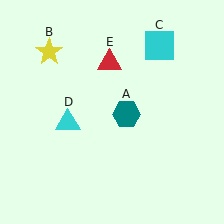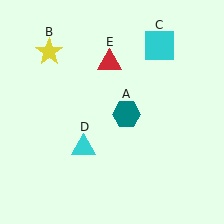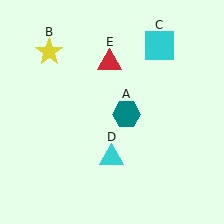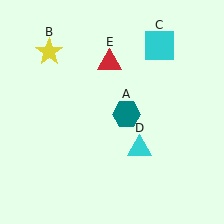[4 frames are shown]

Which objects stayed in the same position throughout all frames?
Teal hexagon (object A) and yellow star (object B) and cyan square (object C) and red triangle (object E) remained stationary.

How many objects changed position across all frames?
1 object changed position: cyan triangle (object D).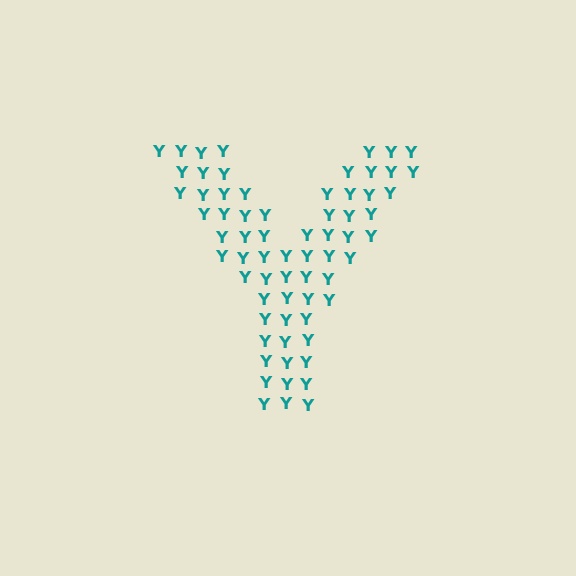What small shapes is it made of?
It is made of small letter Y's.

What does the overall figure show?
The overall figure shows the letter Y.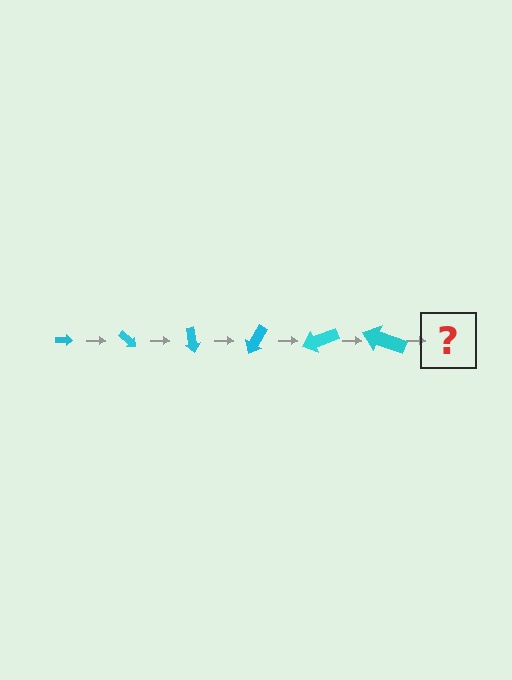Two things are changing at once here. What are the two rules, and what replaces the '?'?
The two rules are that the arrow grows larger each step and it rotates 40 degrees each step. The '?' should be an arrow, larger than the previous one and rotated 240 degrees from the start.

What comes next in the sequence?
The next element should be an arrow, larger than the previous one and rotated 240 degrees from the start.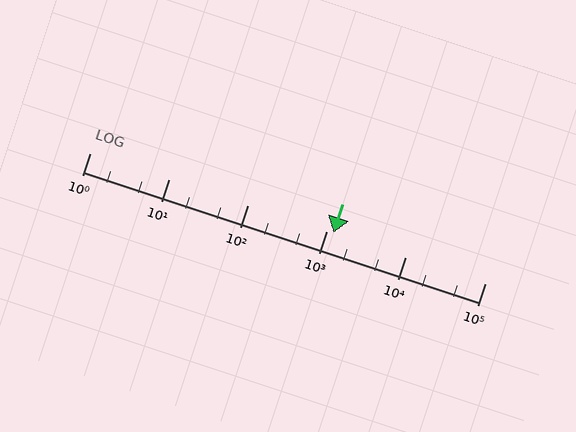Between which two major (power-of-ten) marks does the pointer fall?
The pointer is between 1000 and 10000.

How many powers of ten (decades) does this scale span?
The scale spans 5 decades, from 1 to 100000.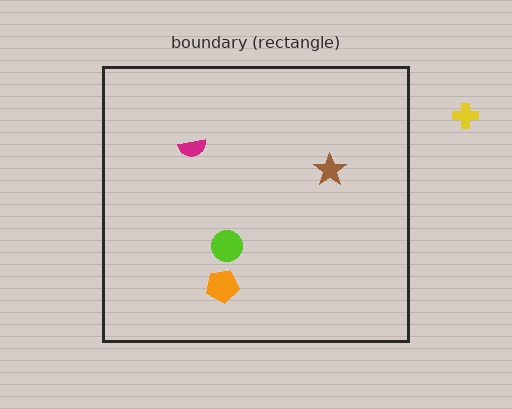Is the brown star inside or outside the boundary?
Inside.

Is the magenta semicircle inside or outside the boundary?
Inside.